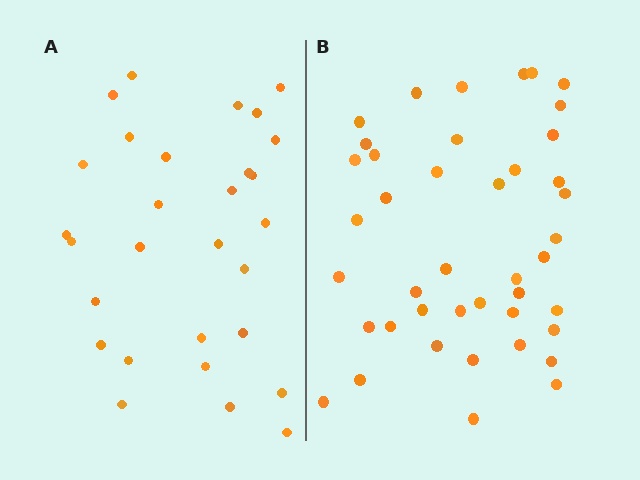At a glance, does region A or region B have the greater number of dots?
Region B (the right region) has more dots.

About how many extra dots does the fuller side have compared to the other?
Region B has approximately 15 more dots than region A.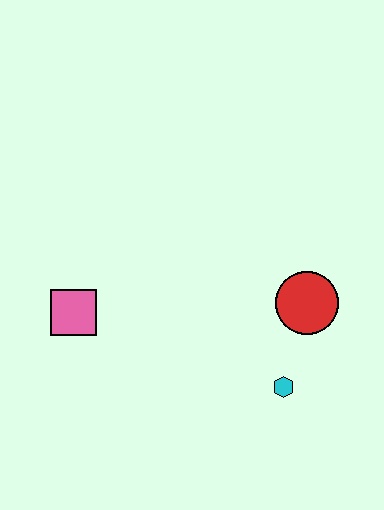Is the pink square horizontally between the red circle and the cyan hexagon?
No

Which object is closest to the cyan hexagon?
The red circle is closest to the cyan hexagon.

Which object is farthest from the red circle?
The pink square is farthest from the red circle.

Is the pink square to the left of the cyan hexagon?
Yes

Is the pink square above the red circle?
No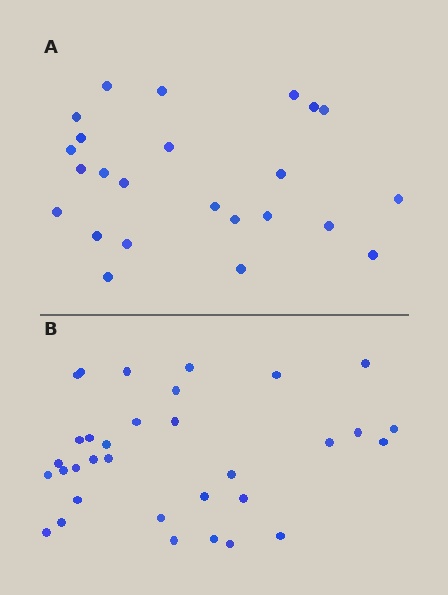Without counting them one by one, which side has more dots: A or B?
Region B (the bottom region) has more dots.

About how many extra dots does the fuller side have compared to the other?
Region B has roughly 8 or so more dots than region A.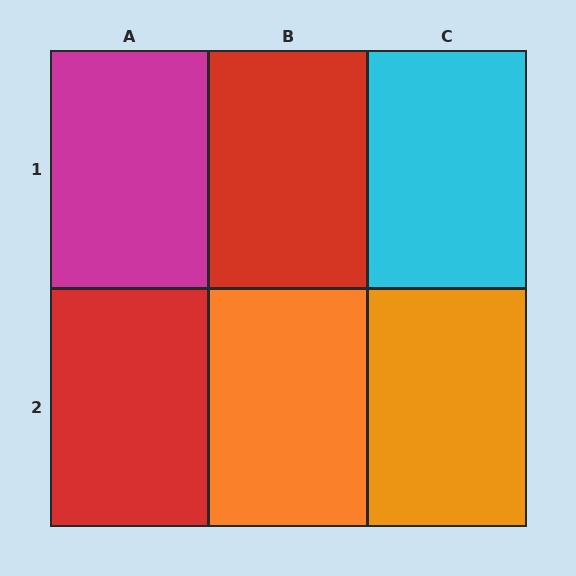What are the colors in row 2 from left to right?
Red, orange, orange.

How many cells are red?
2 cells are red.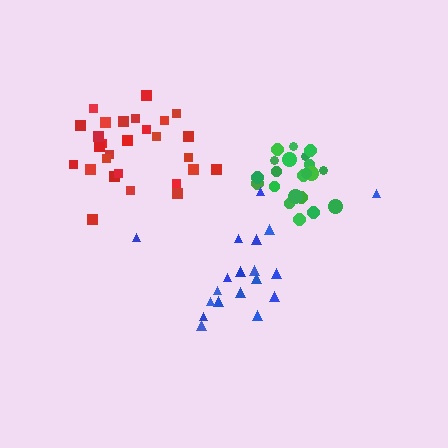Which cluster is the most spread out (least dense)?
Blue.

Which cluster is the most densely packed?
Green.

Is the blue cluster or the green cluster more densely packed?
Green.